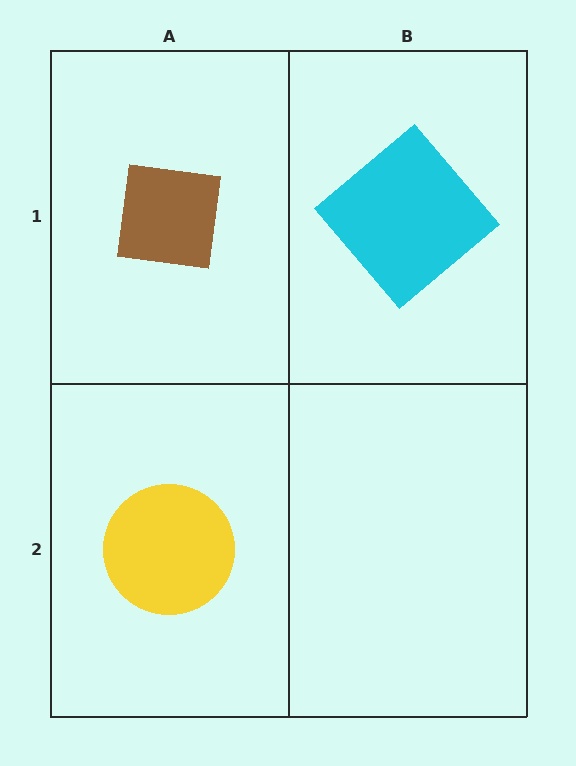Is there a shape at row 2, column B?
No, that cell is empty.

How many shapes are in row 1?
2 shapes.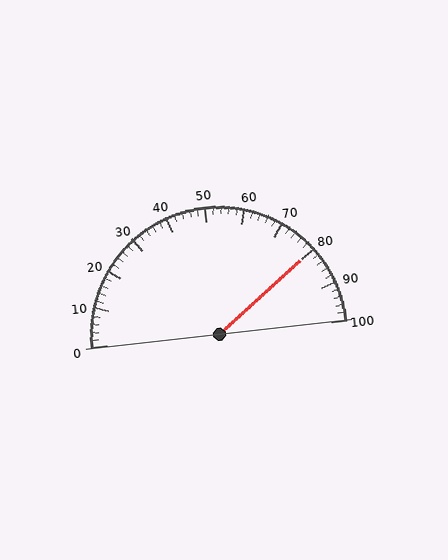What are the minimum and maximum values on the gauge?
The gauge ranges from 0 to 100.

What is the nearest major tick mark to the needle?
The nearest major tick mark is 80.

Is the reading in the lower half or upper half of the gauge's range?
The reading is in the upper half of the range (0 to 100).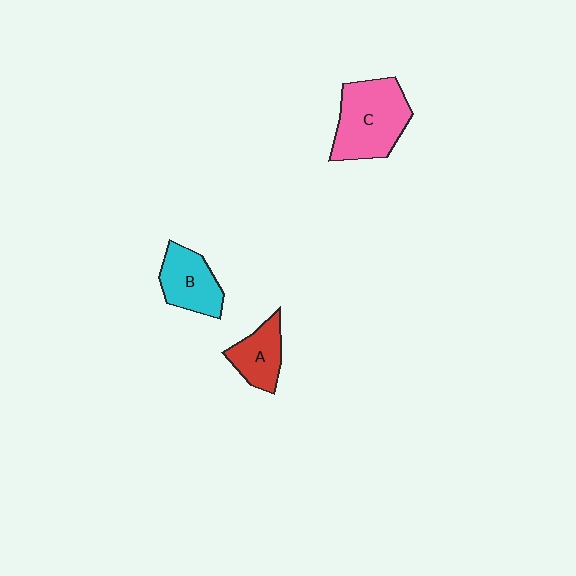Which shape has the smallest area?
Shape A (red).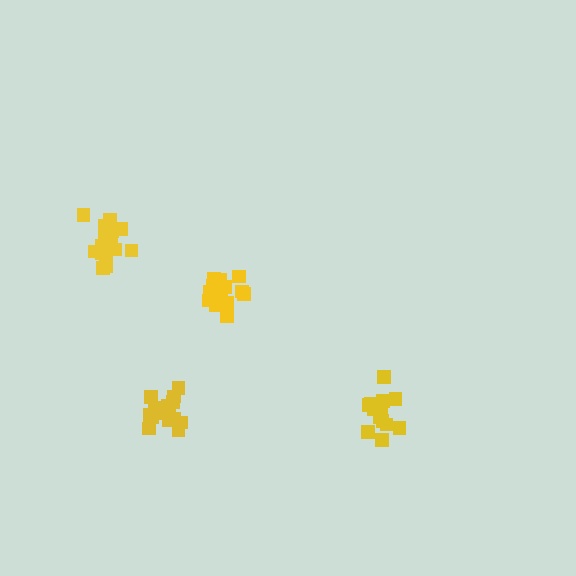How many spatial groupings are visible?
There are 4 spatial groupings.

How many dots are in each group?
Group 1: 16 dots, Group 2: 16 dots, Group 3: 16 dots, Group 4: 16 dots (64 total).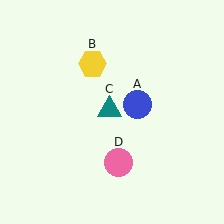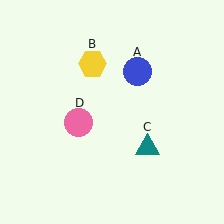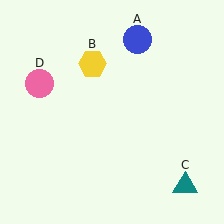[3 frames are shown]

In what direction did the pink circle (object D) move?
The pink circle (object D) moved up and to the left.